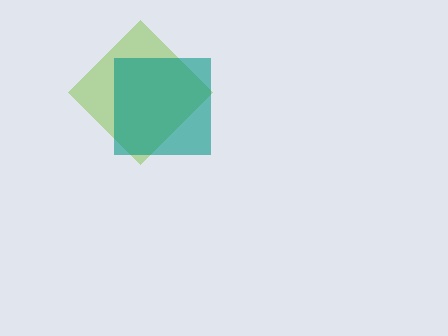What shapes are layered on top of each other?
The layered shapes are: a lime diamond, a teal square.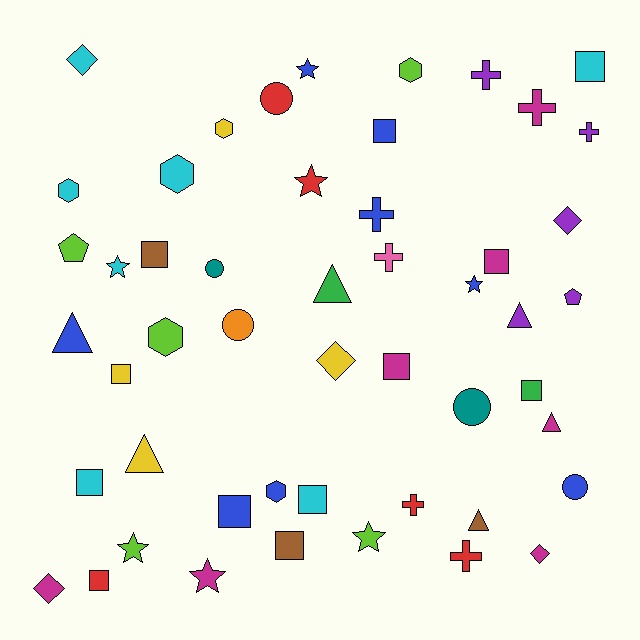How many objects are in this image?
There are 50 objects.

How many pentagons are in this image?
There are 2 pentagons.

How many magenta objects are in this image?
There are 7 magenta objects.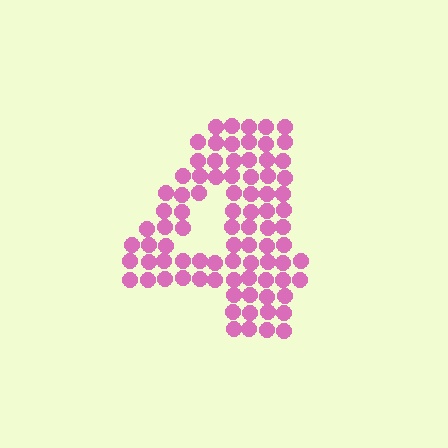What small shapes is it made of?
It is made of small circles.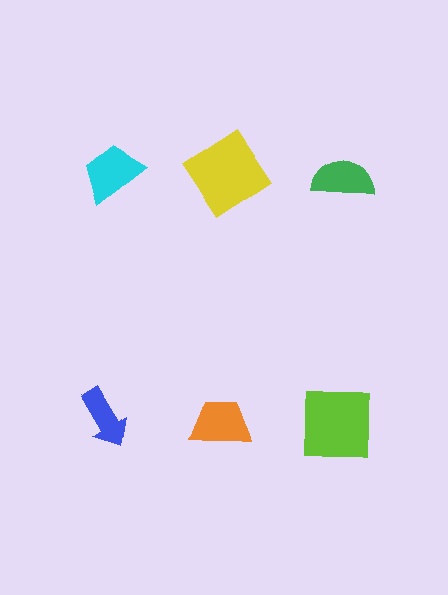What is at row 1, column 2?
A yellow diamond.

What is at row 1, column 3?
A green semicircle.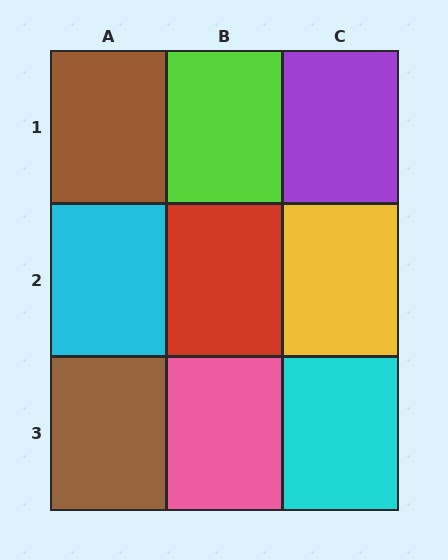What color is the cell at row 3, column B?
Pink.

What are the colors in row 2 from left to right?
Cyan, red, yellow.